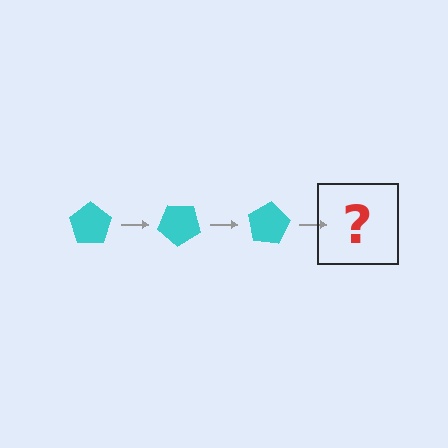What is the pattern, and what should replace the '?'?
The pattern is that the pentagon rotates 40 degrees each step. The '?' should be a cyan pentagon rotated 120 degrees.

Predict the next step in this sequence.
The next step is a cyan pentagon rotated 120 degrees.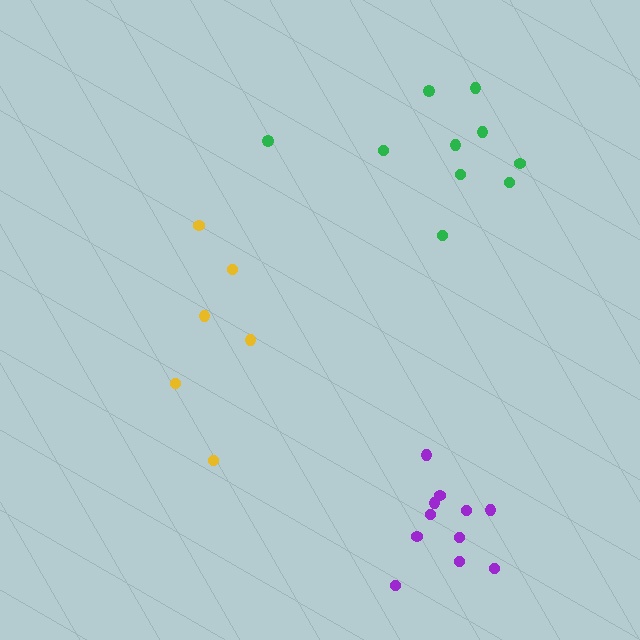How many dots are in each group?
Group 1: 6 dots, Group 2: 10 dots, Group 3: 11 dots (27 total).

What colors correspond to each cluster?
The clusters are colored: yellow, green, purple.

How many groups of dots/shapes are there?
There are 3 groups.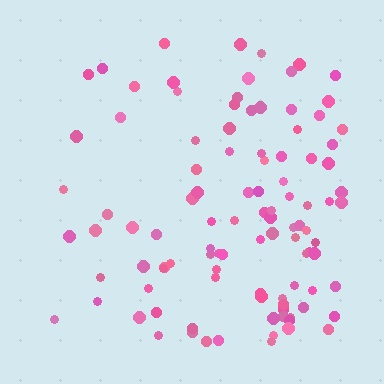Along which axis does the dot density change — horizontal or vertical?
Horizontal.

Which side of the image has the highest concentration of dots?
The right.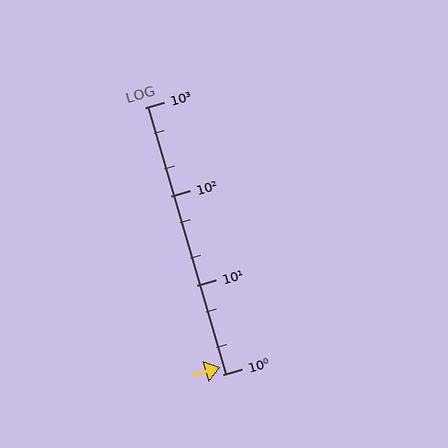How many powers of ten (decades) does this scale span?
The scale spans 3 decades, from 1 to 1000.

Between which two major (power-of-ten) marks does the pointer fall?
The pointer is between 1 and 10.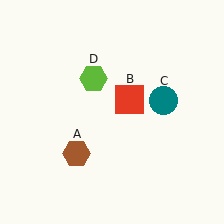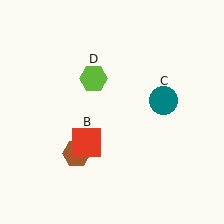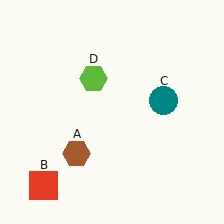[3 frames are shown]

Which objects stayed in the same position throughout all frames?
Brown hexagon (object A) and teal circle (object C) and lime hexagon (object D) remained stationary.